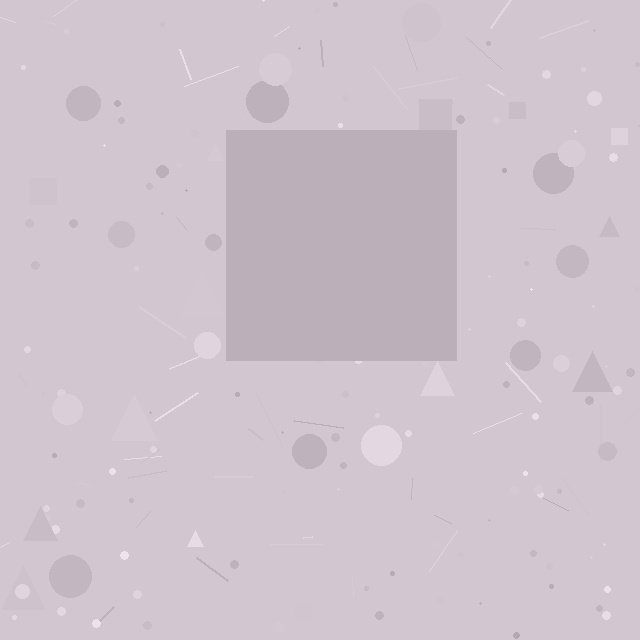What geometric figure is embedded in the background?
A square is embedded in the background.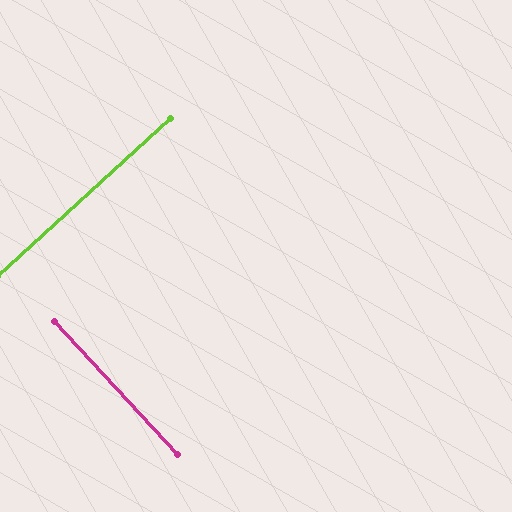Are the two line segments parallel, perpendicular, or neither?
Perpendicular — they meet at approximately 89°.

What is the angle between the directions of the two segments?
Approximately 89 degrees.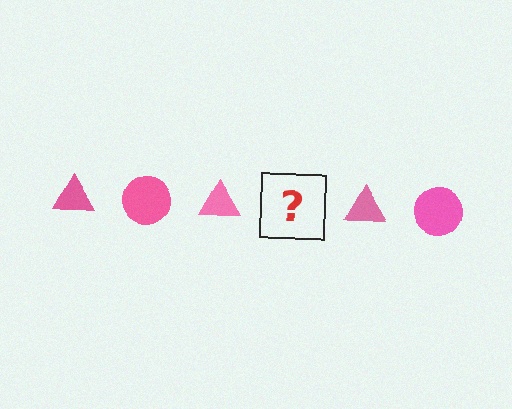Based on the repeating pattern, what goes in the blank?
The blank should be a pink circle.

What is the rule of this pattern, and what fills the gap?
The rule is that the pattern cycles through triangle, circle shapes in pink. The gap should be filled with a pink circle.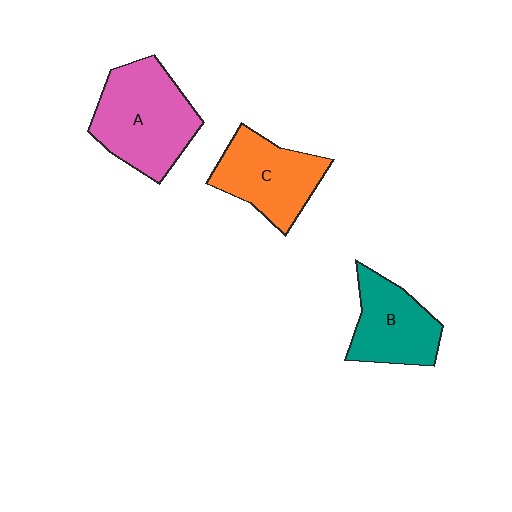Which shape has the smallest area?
Shape B (teal).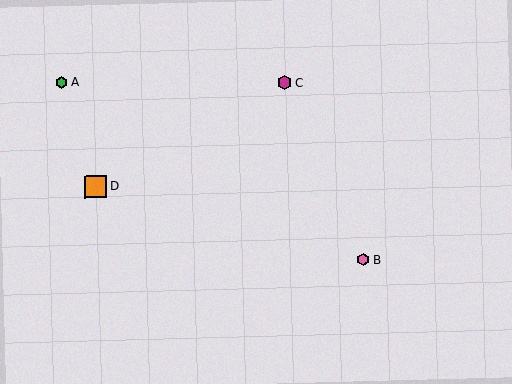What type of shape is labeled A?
Shape A is a green hexagon.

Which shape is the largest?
The orange square (labeled D) is the largest.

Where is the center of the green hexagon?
The center of the green hexagon is at (62, 82).